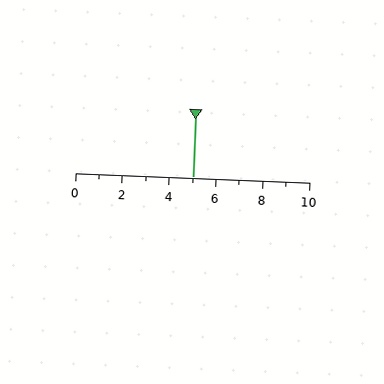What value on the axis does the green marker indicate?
The marker indicates approximately 5.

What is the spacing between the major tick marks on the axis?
The major ticks are spaced 2 apart.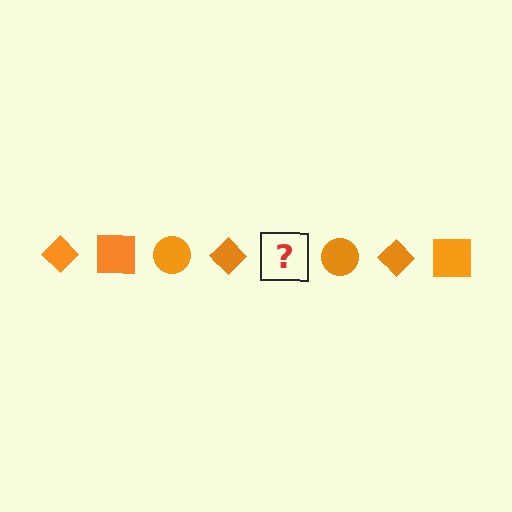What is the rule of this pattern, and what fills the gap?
The rule is that the pattern cycles through diamond, square, circle shapes in orange. The gap should be filled with an orange square.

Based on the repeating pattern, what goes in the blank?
The blank should be an orange square.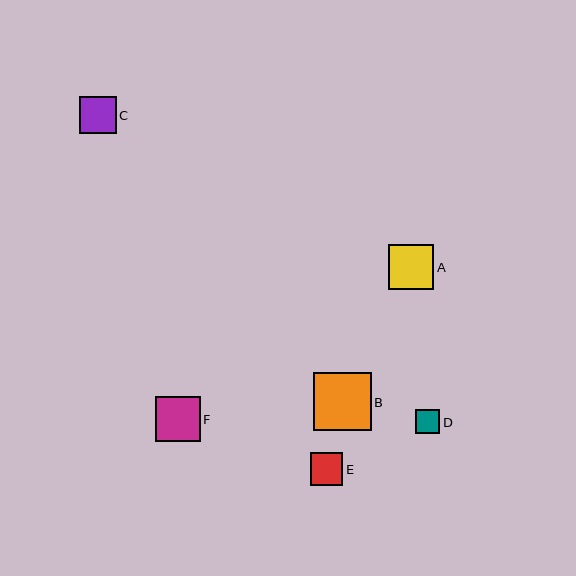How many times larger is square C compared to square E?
Square C is approximately 1.1 times the size of square E.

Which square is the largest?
Square B is the largest with a size of approximately 58 pixels.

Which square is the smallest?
Square D is the smallest with a size of approximately 24 pixels.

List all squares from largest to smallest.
From largest to smallest: B, A, F, C, E, D.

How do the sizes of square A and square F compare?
Square A and square F are approximately the same size.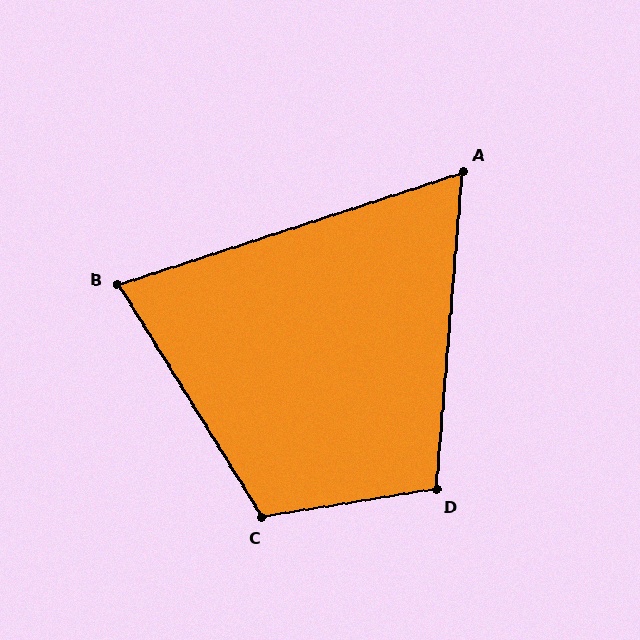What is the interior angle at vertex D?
Approximately 104 degrees (obtuse).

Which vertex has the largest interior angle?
C, at approximately 113 degrees.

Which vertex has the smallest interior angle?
A, at approximately 67 degrees.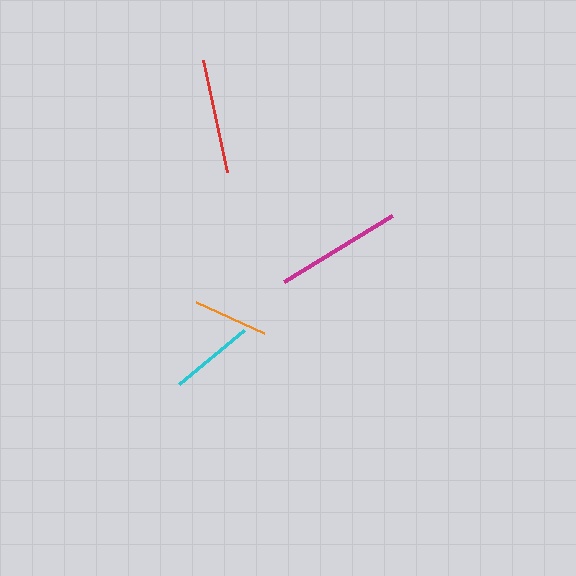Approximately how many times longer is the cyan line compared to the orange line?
The cyan line is approximately 1.1 times the length of the orange line.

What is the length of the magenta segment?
The magenta segment is approximately 127 pixels long.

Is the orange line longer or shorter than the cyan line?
The cyan line is longer than the orange line.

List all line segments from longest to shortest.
From longest to shortest: magenta, red, cyan, orange.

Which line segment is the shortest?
The orange line is the shortest at approximately 74 pixels.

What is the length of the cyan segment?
The cyan segment is approximately 85 pixels long.